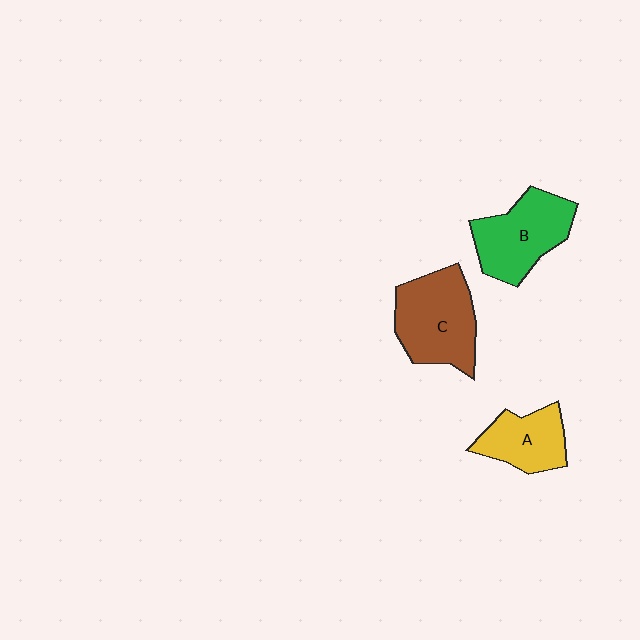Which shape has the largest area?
Shape C (brown).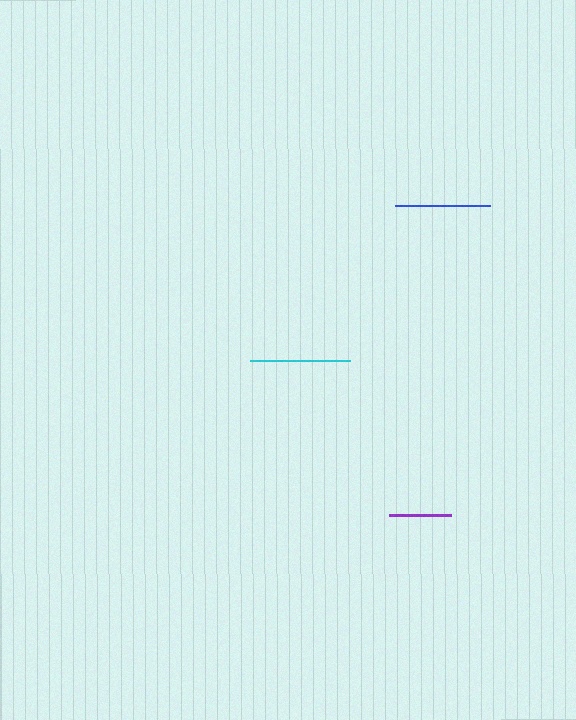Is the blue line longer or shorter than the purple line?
The blue line is longer than the purple line.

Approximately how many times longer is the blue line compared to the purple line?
The blue line is approximately 1.5 times the length of the purple line.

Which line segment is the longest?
The cyan line is the longest at approximately 101 pixels.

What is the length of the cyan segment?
The cyan segment is approximately 101 pixels long.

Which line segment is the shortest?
The purple line is the shortest at approximately 62 pixels.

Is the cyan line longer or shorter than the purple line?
The cyan line is longer than the purple line.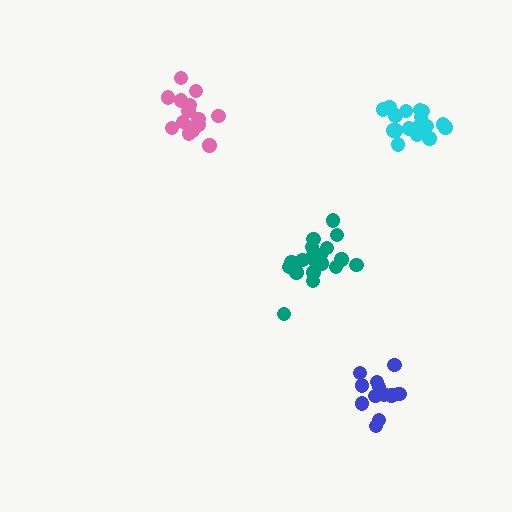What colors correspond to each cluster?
The clusters are colored: cyan, teal, pink, blue.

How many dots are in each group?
Group 1: 18 dots, Group 2: 19 dots, Group 3: 15 dots, Group 4: 13 dots (65 total).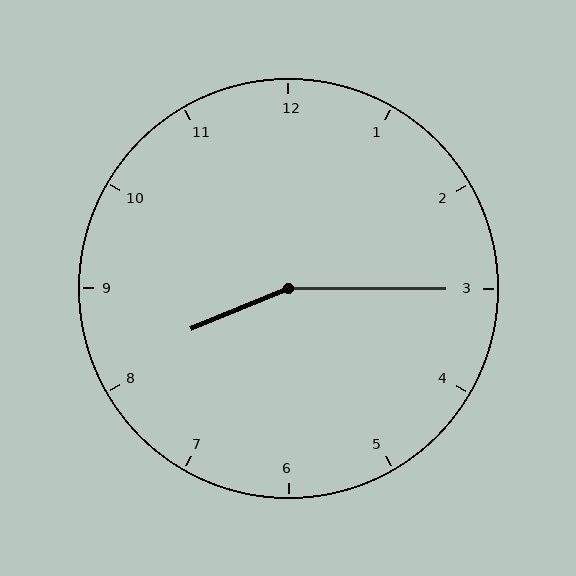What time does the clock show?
8:15.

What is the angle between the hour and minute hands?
Approximately 158 degrees.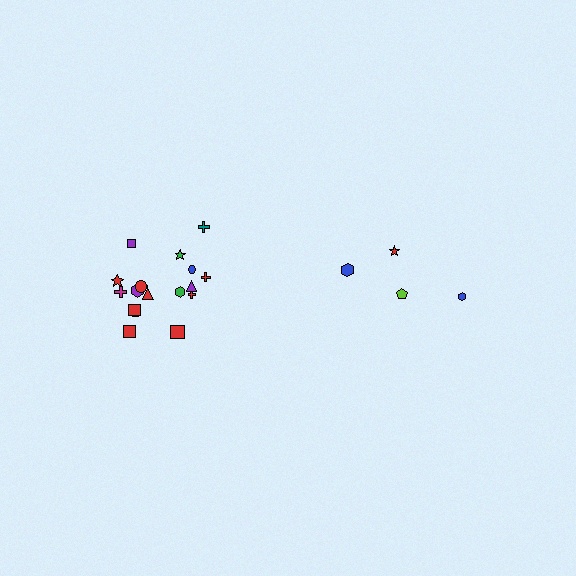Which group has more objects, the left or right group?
The left group.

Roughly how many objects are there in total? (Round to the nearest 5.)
Roughly 20 objects in total.